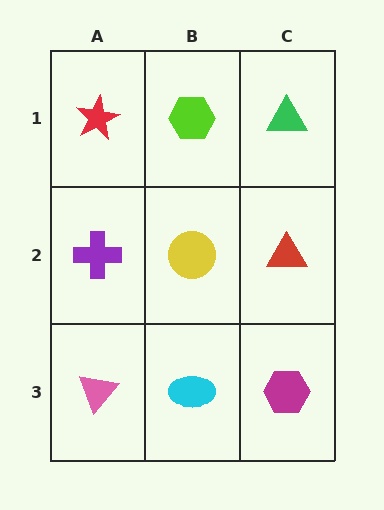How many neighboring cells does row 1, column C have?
2.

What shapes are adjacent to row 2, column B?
A lime hexagon (row 1, column B), a cyan ellipse (row 3, column B), a purple cross (row 2, column A), a red triangle (row 2, column C).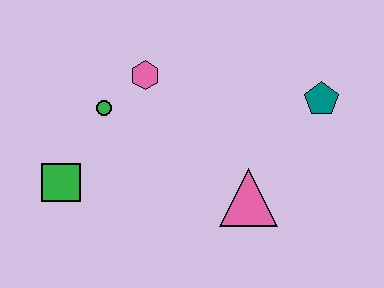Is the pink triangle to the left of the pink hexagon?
No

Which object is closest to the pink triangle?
The teal pentagon is closest to the pink triangle.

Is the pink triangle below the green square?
Yes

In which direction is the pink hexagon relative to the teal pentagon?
The pink hexagon is to the left of the teal pentagon.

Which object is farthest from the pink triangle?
The green square is farthest from the pink triangle.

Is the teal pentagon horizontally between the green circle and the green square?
No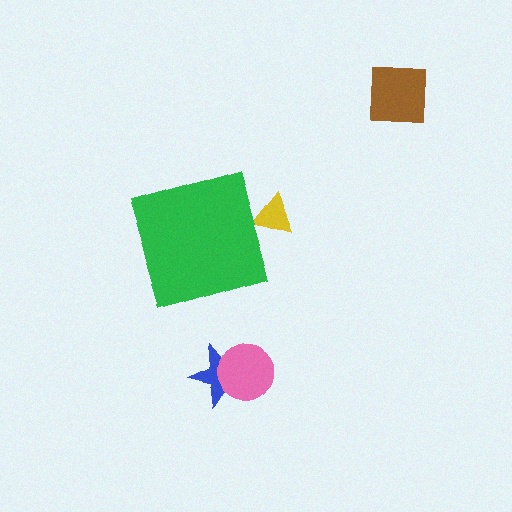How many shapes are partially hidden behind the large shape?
1 shape is partially hidden.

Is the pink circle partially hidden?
No, the pink circle is fully visible.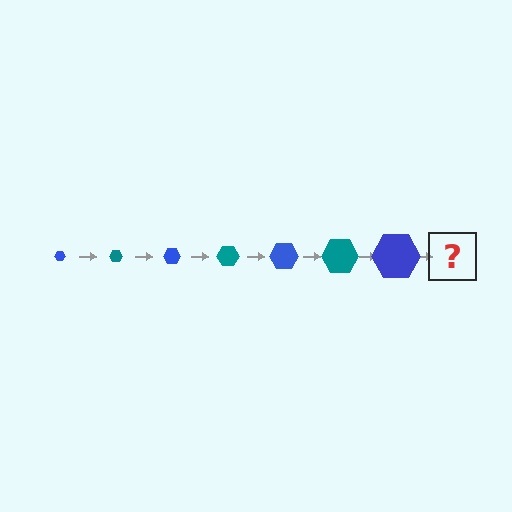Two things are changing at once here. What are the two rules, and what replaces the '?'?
The two rules are that the hexagon grows larger each step and the color cycles through blue and teal. The '?' should be a teal hexagon, larger than the previous one.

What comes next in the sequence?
The next element should be a teal hexagon, larger than the previous one.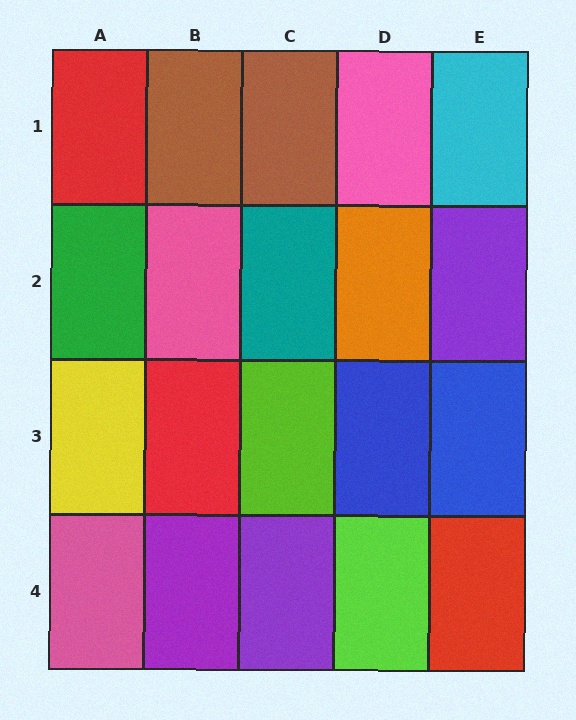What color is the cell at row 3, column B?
Red.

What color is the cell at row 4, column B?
Purple.